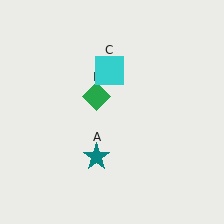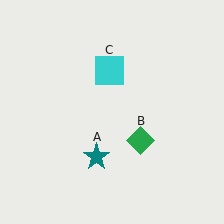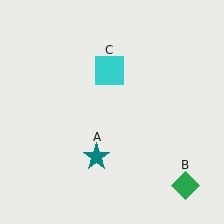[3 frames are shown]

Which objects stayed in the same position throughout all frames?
Teal star (object A) and cyan square (object C) remained stationary.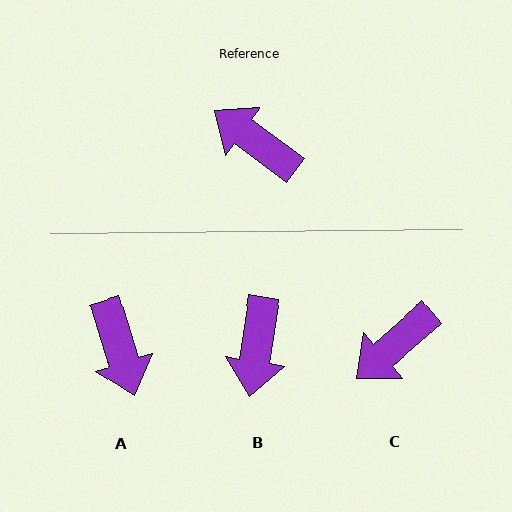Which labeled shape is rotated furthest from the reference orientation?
A, about 144 degrees away.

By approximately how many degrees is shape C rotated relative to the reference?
Approximately 78 degrees counter-clockwise.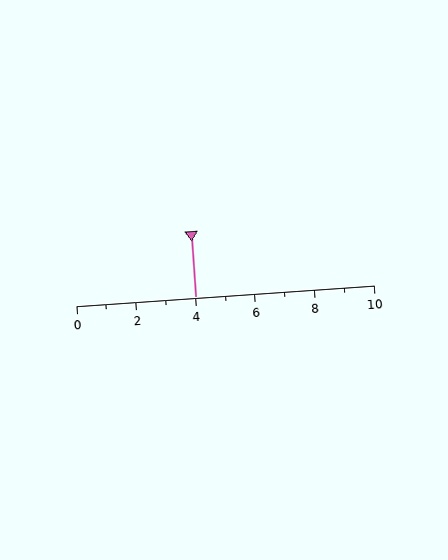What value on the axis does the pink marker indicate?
The marker indicates approximately 4.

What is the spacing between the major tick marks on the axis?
The major ticks are spaced 2 apart.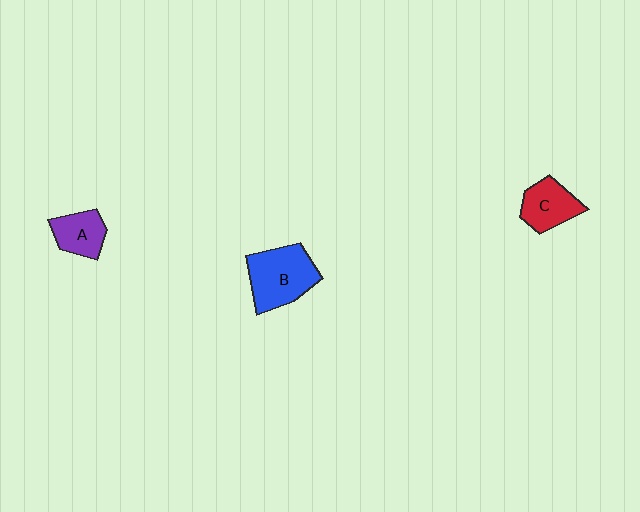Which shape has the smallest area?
Shape A (purple).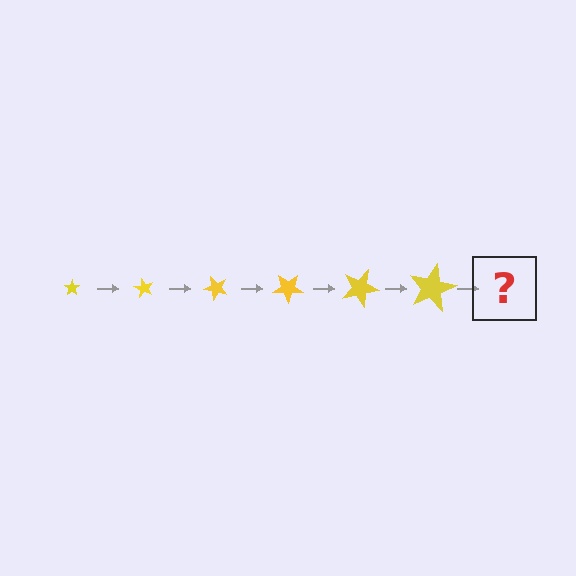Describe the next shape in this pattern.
It should be a star, larger than the previous one and rotated 360 degrees from the start.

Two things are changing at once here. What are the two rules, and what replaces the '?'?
The two rules are that the star grows larger each step and it rotates 60 degrees each step. The '?' should be a star, larger than the previous one and rotated 360 degrees from the start.